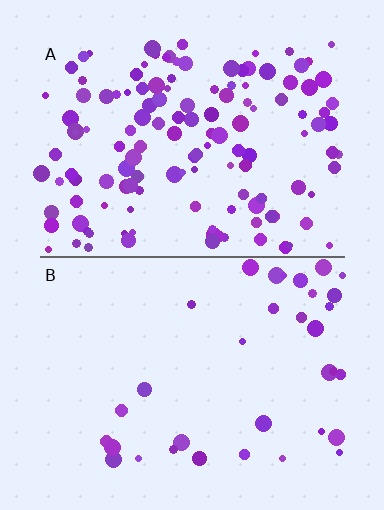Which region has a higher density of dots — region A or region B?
A (the top).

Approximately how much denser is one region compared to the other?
Approximately 3.9× — region A over region B.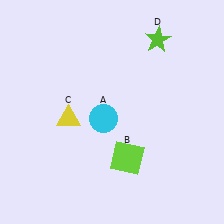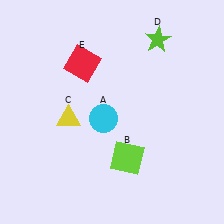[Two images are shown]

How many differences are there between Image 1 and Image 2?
There is 1 difference between the two images.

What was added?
A red square (E) was added in Image 2.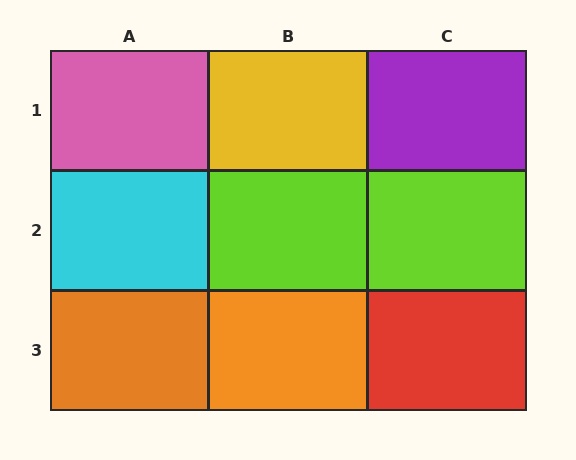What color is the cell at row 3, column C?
Red.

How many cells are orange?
2 cells are orange.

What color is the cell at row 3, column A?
Orange.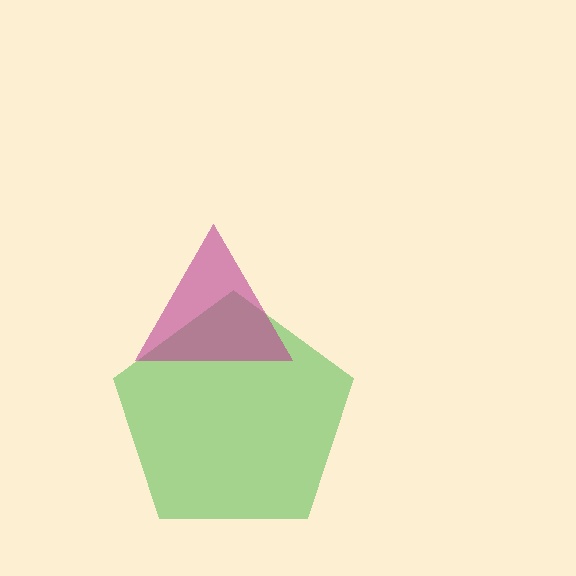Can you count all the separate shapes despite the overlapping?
Yes, there are 2 separate shapes.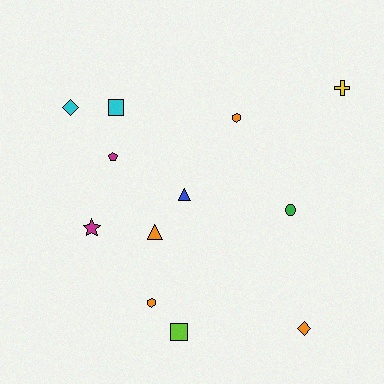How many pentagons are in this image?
There is 1 pentagon.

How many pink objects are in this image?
There are no pink objects.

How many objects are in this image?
There are 12 objects.